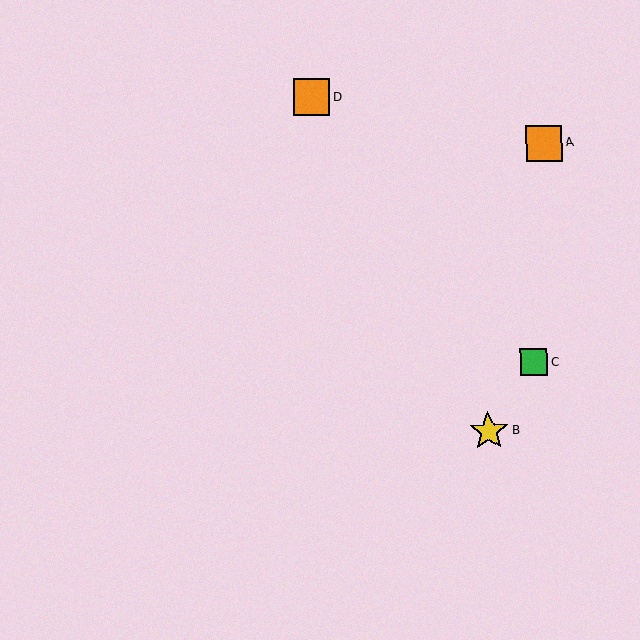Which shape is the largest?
The yellow star (labeled B) is the largest.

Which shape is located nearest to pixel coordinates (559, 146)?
The orange square (labeled A) at (544, 143) is nearest to that location.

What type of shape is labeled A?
Shape A is an orange square.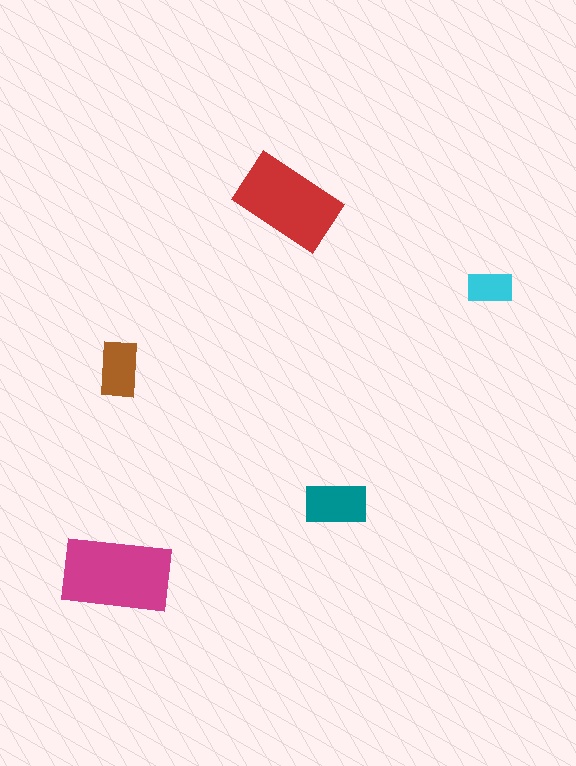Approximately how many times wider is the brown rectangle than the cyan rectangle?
About 1.5 times wider.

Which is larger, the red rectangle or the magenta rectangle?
The magenta one.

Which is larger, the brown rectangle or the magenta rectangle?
The magenta one.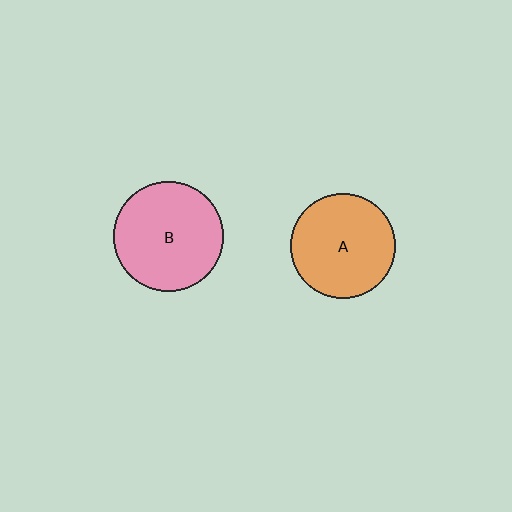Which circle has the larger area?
Circle B (pink).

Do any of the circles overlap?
No, none of the circles overlap.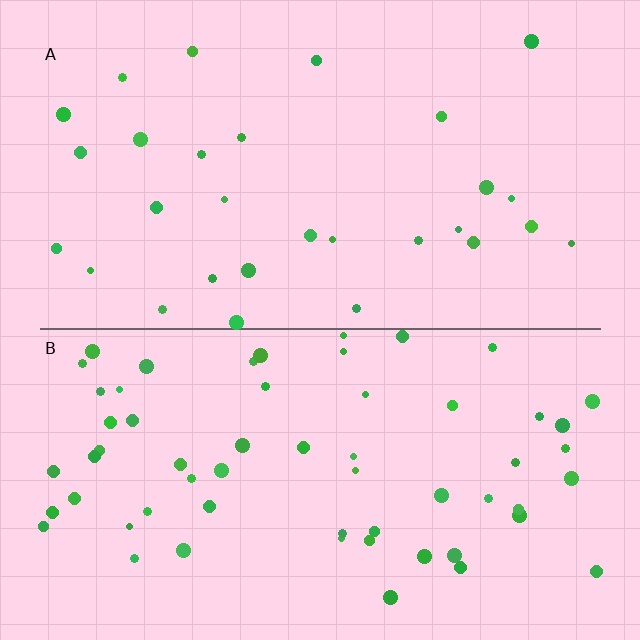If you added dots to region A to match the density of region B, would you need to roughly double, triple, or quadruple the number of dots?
Approximately double.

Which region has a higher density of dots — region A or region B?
B (the bottom).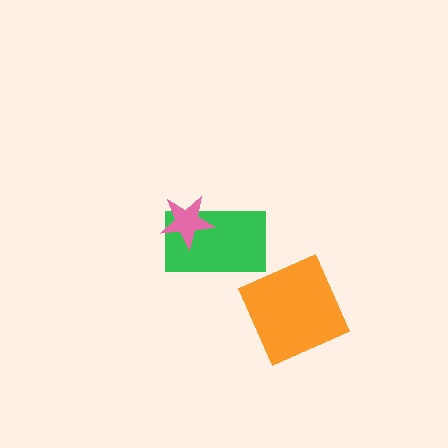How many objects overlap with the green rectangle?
1 object overlaps with the green rectangle.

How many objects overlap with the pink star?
1 object overlaps with the pink star.